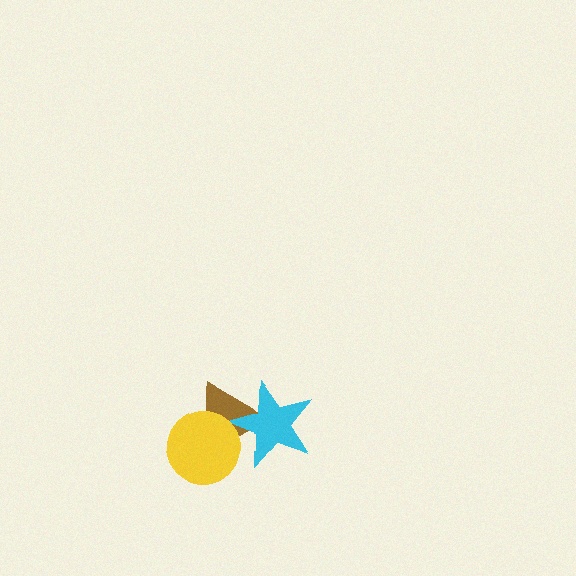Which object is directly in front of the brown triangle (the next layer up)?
The cyan star is directly in front of the brown triangle.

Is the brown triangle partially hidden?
Yes, it is partially covered by another shape.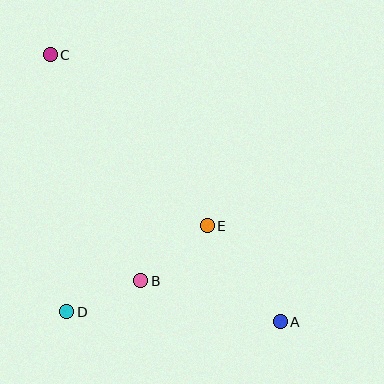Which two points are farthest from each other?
Points A and C are farthest from each other.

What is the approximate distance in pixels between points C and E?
The distance between C and E is approximately 232 pixels.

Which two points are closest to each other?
Points B and D are closest to each other.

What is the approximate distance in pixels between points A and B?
The distance between A and B is approximately 146 pixels.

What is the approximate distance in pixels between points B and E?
The distance between B and E is approximately 87 pixels.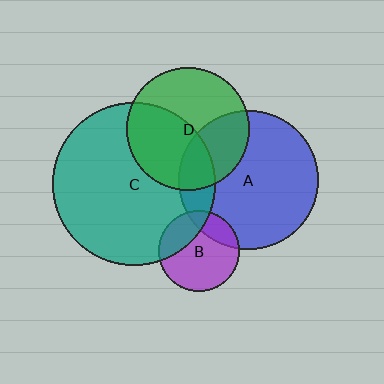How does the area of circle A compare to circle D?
Approximately 1.3 times.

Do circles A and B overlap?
Yes.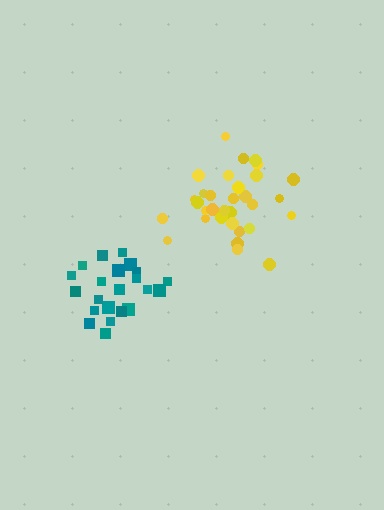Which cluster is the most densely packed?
Yellow.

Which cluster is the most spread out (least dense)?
Teal.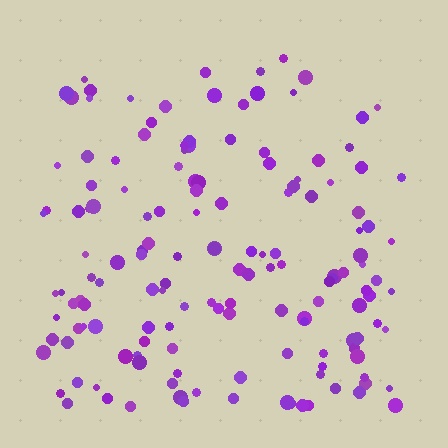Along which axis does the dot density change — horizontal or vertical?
Vertical.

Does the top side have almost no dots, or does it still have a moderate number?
Still a moderate number, just noticeably fewer than the bottom.